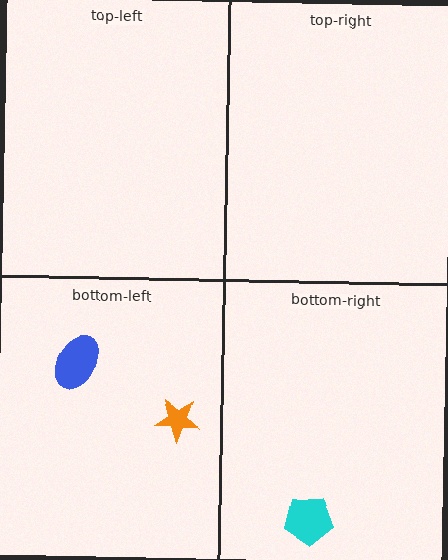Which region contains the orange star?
The bottom-left region.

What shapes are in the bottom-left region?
The blue ellipse, the orange star.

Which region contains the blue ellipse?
The bottom-left region.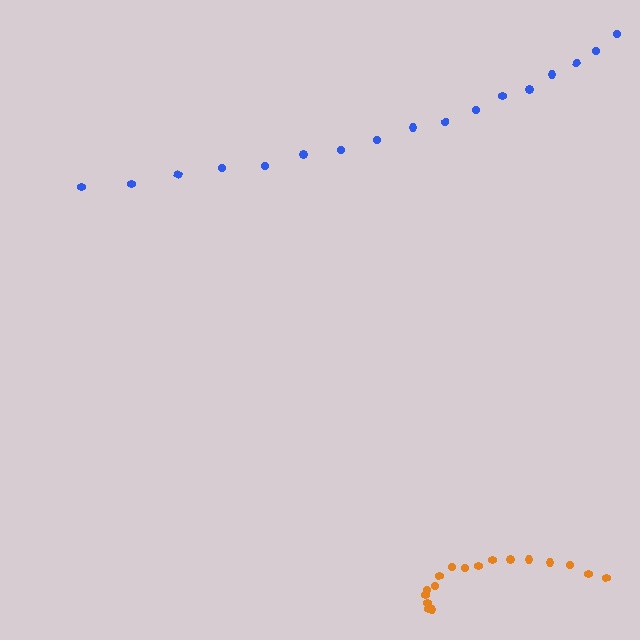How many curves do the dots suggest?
There are 2 distinct paths.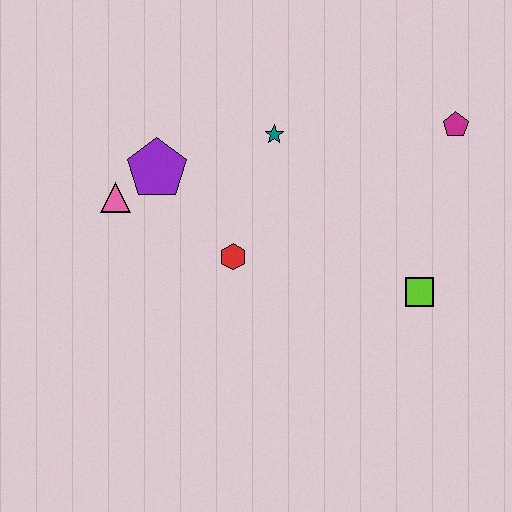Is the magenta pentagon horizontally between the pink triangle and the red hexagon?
No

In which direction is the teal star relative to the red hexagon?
The teal star is above the red hexagon.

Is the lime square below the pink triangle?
Yes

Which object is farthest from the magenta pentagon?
The pink triangle is farthest from the magenta pentagon.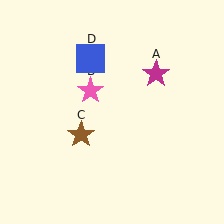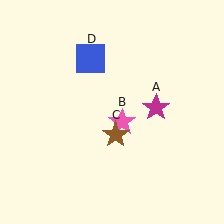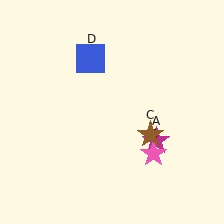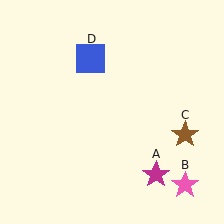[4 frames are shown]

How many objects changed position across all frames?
3 objects changed position: magenta star (object A), pink star (object B), brown star (object C).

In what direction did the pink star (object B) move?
The pink star (object B) moved down and to the right.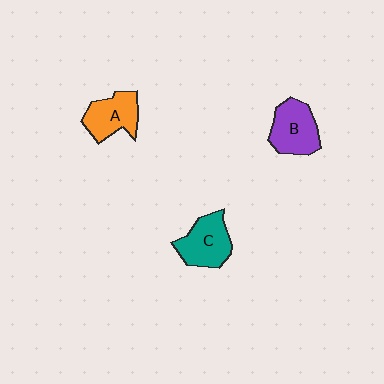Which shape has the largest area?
Shape C (teal).